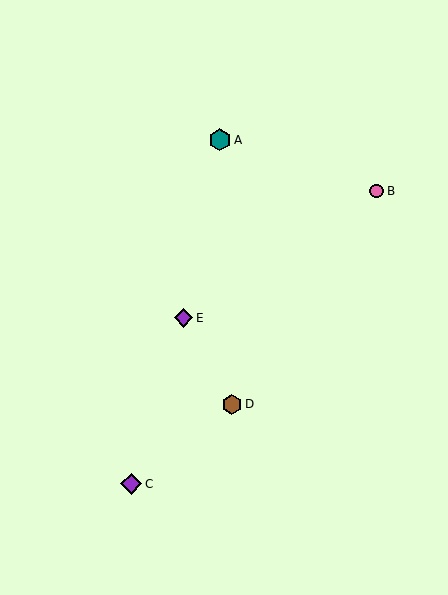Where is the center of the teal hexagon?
The center of the teal hexagon is at (220, 140).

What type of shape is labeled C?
Shape C is a purple diamond.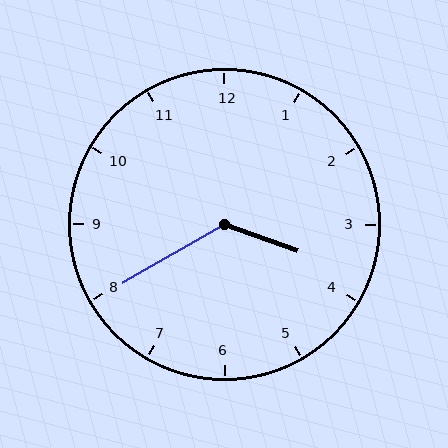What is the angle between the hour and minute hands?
Approximately 130 degrees.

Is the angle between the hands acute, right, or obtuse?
It is obtuse.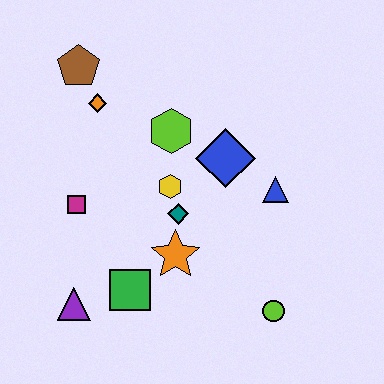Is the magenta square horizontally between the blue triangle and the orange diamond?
No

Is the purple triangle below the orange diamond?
Yes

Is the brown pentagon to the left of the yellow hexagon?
Yes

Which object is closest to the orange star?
The teal diamond is closest to the orange star.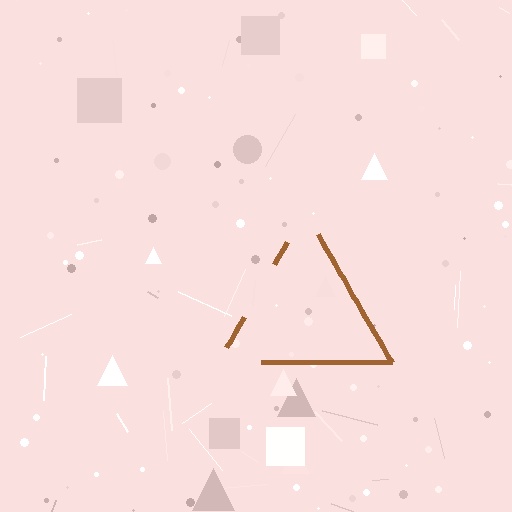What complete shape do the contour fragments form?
The contour fragments form a triangle.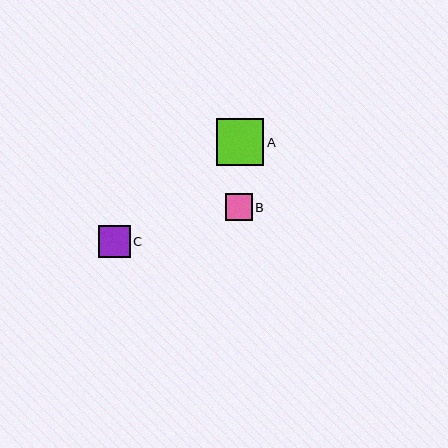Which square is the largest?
Square A is the largest with a size of approximately 47 pixels.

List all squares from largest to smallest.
From largest to smallest: A, C, B.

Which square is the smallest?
Square B is the smallest with a size of approximately 27 pixels.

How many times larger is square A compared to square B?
Square A is approximately 1.8 times the size of square B.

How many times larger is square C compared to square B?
Square C is approximately 1.2 times the size of square B.